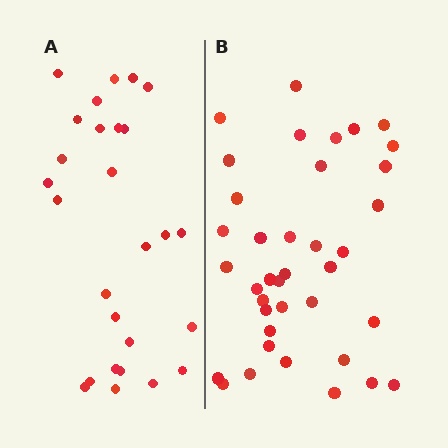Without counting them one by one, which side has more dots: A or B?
Region B (the right region) has more dots.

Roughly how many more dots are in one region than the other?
Region B has roughly 12 or so more dots than region A.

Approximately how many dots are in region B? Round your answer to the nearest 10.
About 40 dots. (The exact count is 38, which rounds to 40.)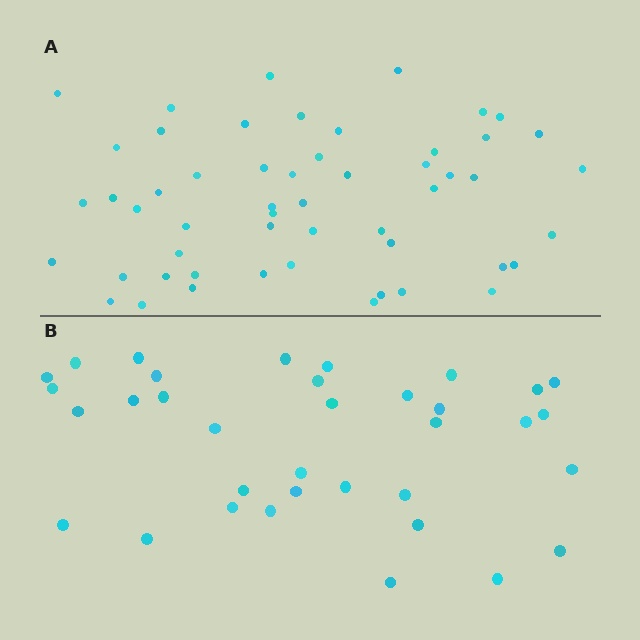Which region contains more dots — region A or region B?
Region A (the top region) has more dots.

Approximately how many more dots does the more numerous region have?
Region A has approximately 20 more dots than region B.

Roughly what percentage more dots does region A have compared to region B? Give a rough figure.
About 50% more.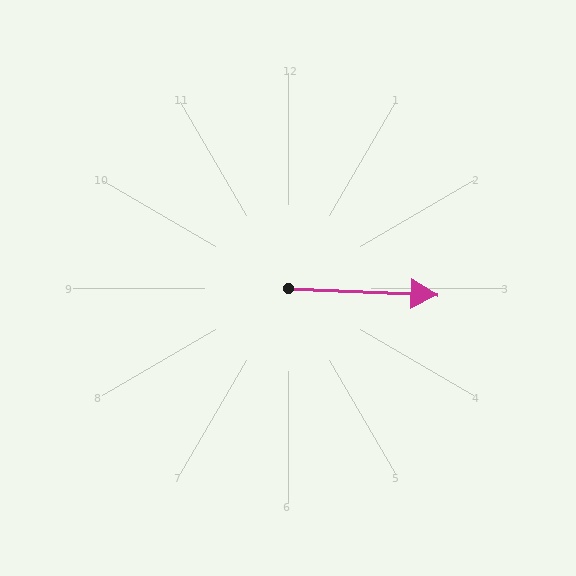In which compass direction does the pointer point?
East.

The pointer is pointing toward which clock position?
Roughly 3 o'clock.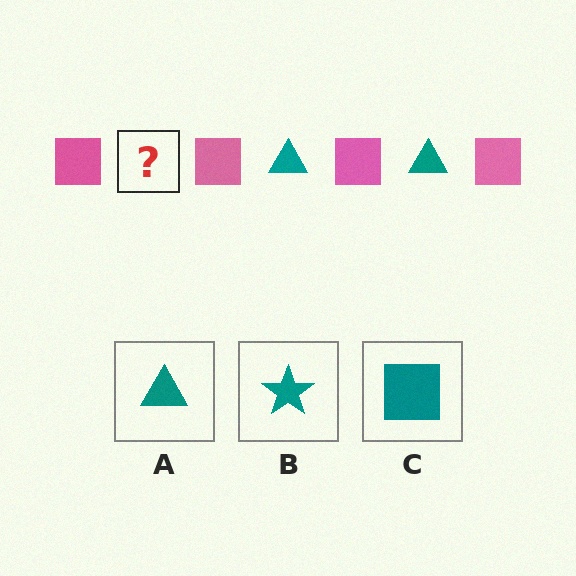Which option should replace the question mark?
Option A.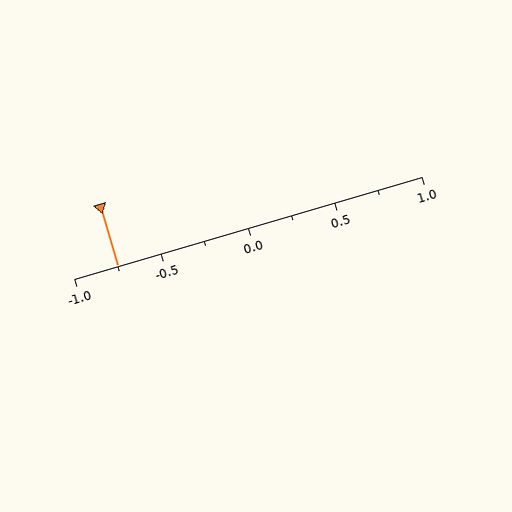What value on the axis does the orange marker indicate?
The marker indicates approximately -0.75.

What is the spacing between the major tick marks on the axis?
The major ticks are spaced 0.5 apart.